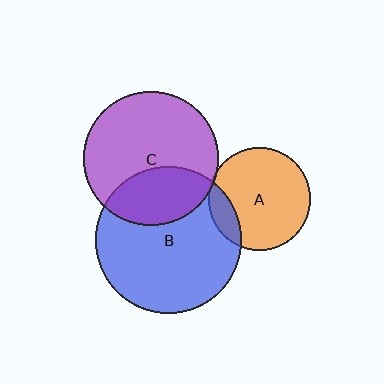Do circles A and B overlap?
Yes.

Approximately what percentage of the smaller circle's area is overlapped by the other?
Approximately 15%.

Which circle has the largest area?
Circle B (blue).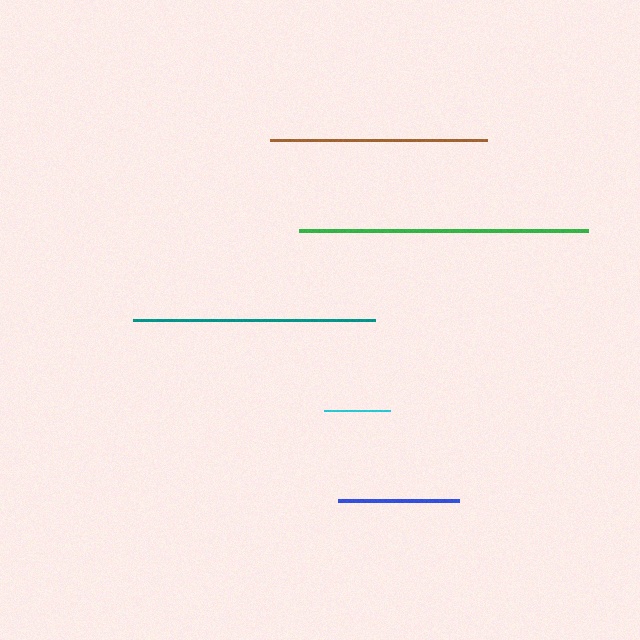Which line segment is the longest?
The green line is the longest at approximately 289 pixels.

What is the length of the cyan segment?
The cyan segment is approximately 66 pixels long.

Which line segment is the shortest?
The cyan line is the shortest at approximately 66 pixels.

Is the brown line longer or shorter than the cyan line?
The brown line is longer than the cyan line.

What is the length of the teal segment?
The teal segment is approximately 242 pixels long.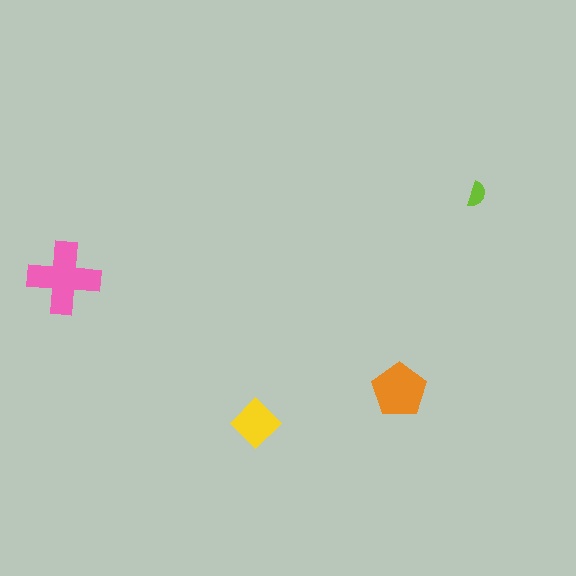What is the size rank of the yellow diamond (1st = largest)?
3rd.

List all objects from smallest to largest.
The lime semicircle, the yellow diamond, the orange pentagon, the pink cross.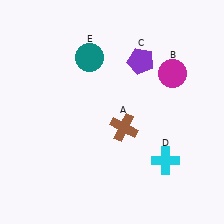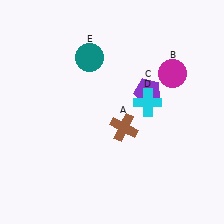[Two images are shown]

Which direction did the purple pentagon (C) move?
The purple pentagon (C) moved down.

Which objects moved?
The objects that moved are: the purple pentagon (C), the cyan cross (D).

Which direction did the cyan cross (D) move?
The cyan cross (D) moved up.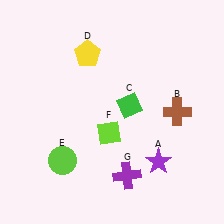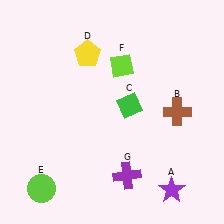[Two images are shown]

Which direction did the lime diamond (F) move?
The lime diamond (F) moved up.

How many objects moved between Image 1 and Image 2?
3 objects moved between the two images.